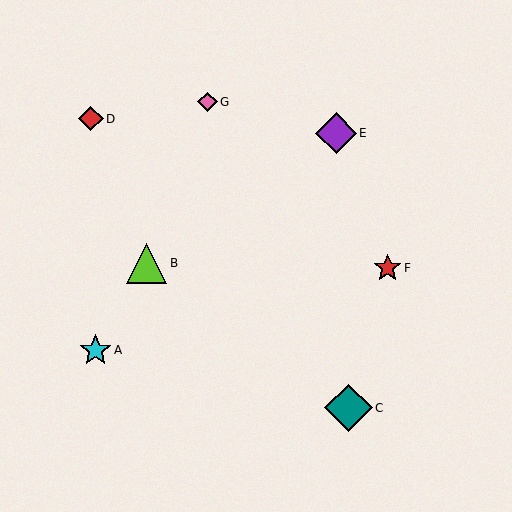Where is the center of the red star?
The center of the red star is at (388, 268).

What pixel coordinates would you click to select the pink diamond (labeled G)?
Click at (208, 102) to select the pink diamond G.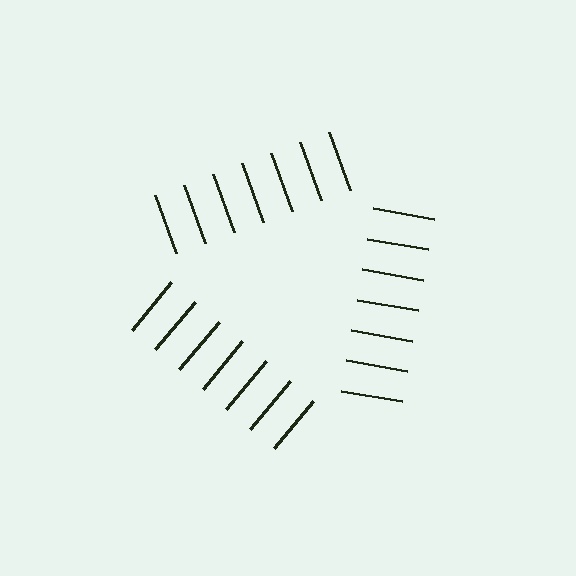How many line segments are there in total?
21 — 7 along each of the 3 edges.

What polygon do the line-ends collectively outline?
An illusory triangle — the line segments terminate on its edges but no continuous stroke is drawn.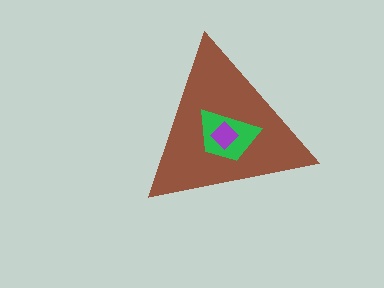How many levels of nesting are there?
3.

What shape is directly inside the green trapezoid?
The purple diamond.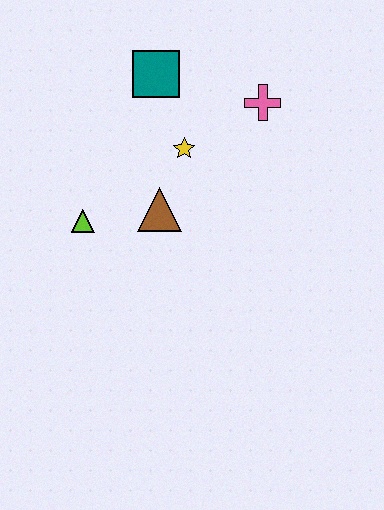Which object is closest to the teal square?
The yellow star is closest to the teal square.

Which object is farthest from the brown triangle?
The pink cross is farthest from the brown triangle.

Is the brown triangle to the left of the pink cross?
Yes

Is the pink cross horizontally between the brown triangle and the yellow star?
No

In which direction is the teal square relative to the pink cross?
The teal square is to the left of the pink cross.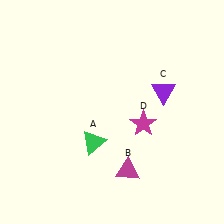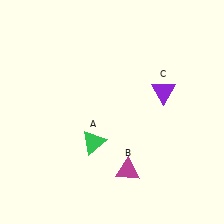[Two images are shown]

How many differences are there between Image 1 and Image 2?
There is 1 difference between the two images.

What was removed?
The magenta star (D) was removed in Image 2.